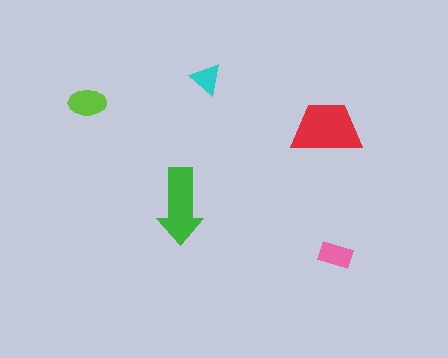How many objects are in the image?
There are 5 objects in the image.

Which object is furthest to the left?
The lime ellipse is leftmost.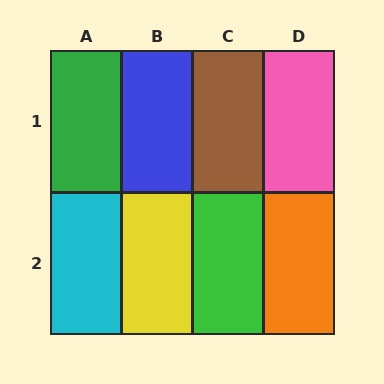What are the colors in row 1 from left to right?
Green, blue, brown, pink.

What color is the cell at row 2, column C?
Green.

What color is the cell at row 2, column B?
Yellow.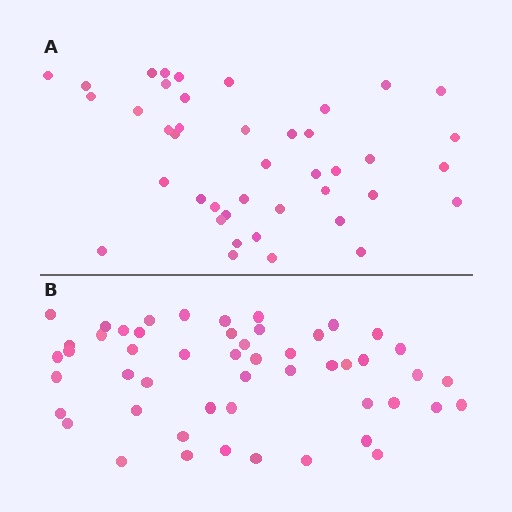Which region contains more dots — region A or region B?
Region B (the bottom region) has more dots.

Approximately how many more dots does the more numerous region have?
Region B has roughly 8 or so more dots than region A.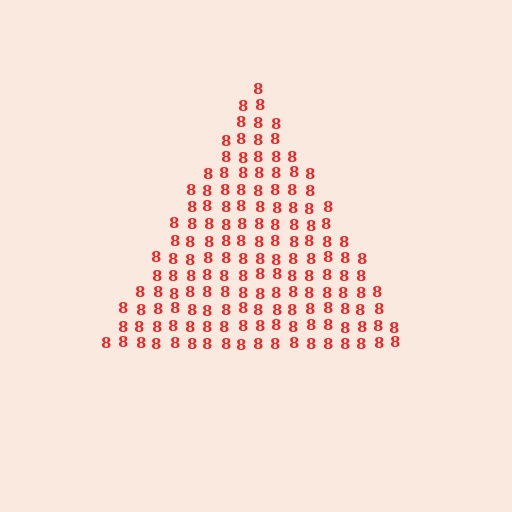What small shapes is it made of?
It is made of small digit 8's.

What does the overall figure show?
The overall figure shows a triangle.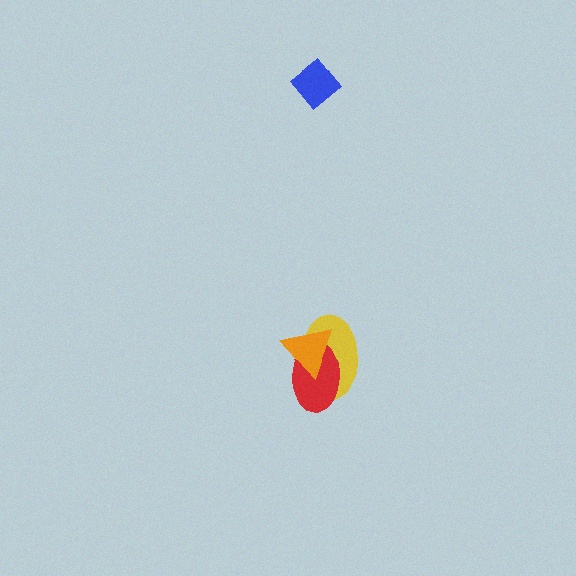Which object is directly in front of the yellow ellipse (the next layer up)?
The red ellipse is directly in front of the yellow ellipse.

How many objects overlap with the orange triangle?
2 objects overlap with the orange triangle.